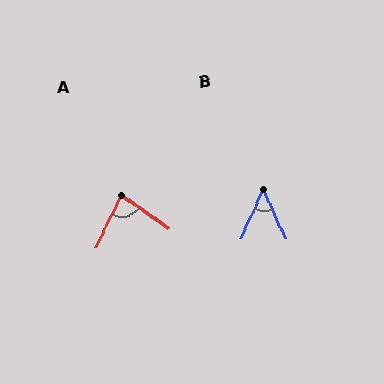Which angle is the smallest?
B, at approximately 49 degrees.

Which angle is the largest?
A, at approximately 81 degrees.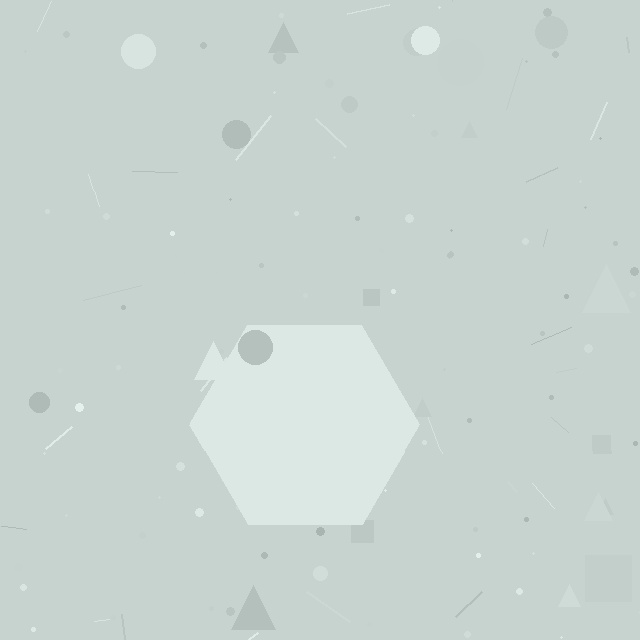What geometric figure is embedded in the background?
A hexagon is embedded in the background.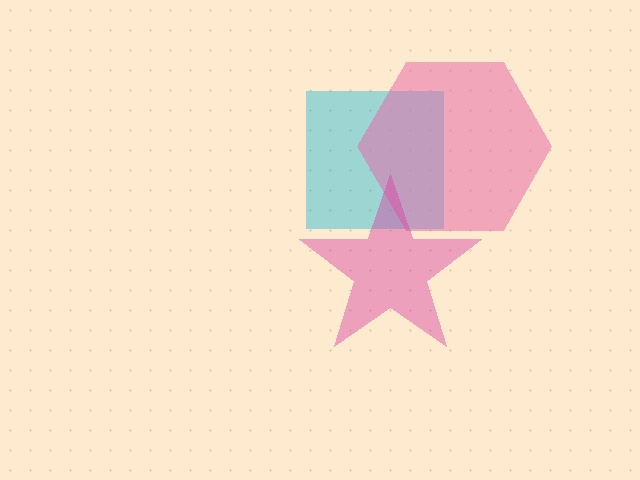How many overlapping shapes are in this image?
There are 3 overlapping shapes in the image.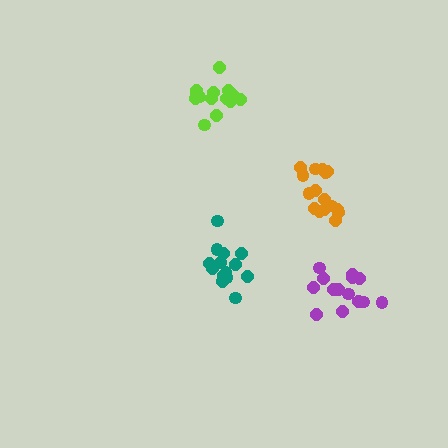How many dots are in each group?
Group 1: 16 dots, Group 2: 14 dots, Group 3: 14 dots, Group 4: 14 dots (58 total).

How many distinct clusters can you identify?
There are 4 distinct clusters.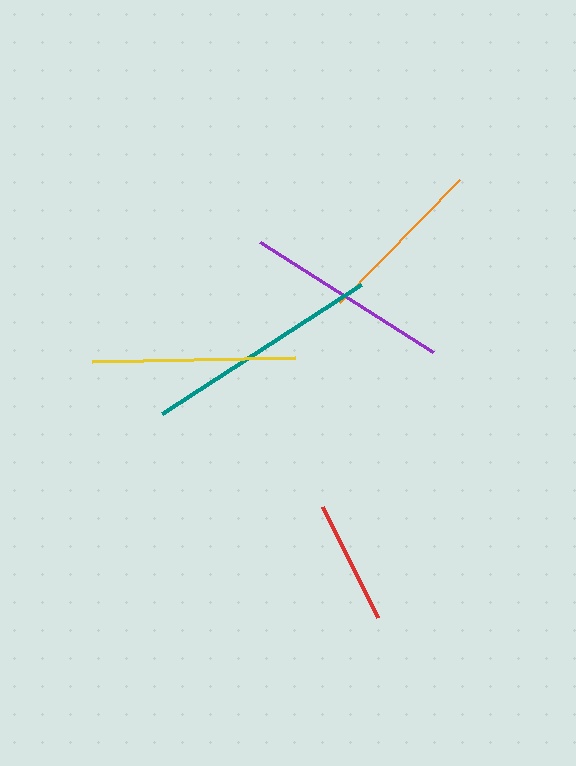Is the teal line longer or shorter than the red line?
The teal line is longer than the red line.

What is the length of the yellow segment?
The yellow segment is approximately 203 pixels long.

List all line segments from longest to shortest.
From longest to shortest: teal, purple, yellow, orange, red.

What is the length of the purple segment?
The purple segment is approximately 205 pixels long.